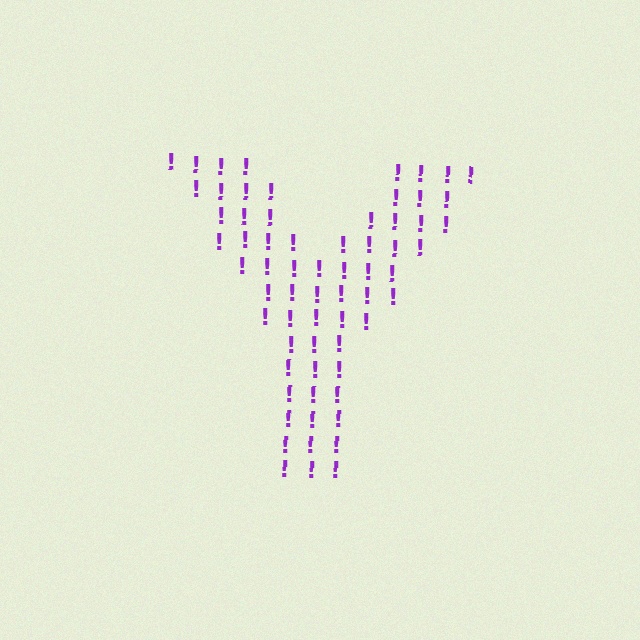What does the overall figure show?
The overall figure shows the letter Y.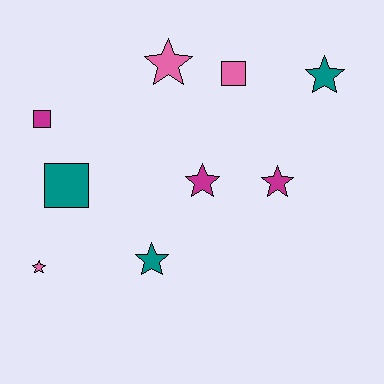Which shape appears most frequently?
Star, with 6 objects.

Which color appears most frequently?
Teal, with 3 objects.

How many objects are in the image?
There are 9 objects.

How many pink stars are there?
There are 2 pink stars.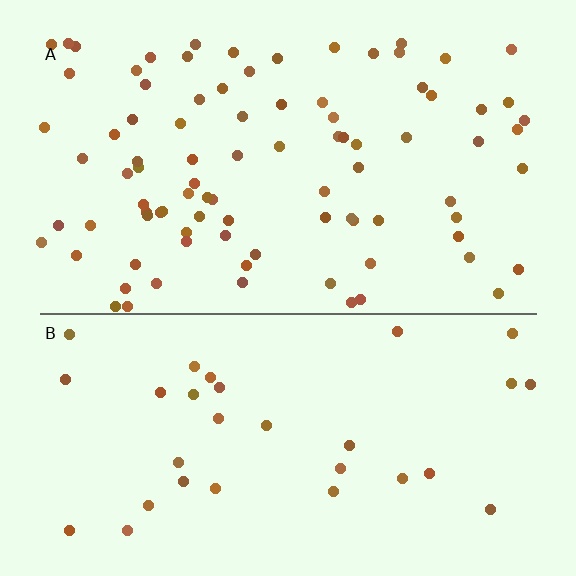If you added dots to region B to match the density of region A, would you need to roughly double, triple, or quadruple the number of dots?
Approximately triple.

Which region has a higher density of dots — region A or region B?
A (the top).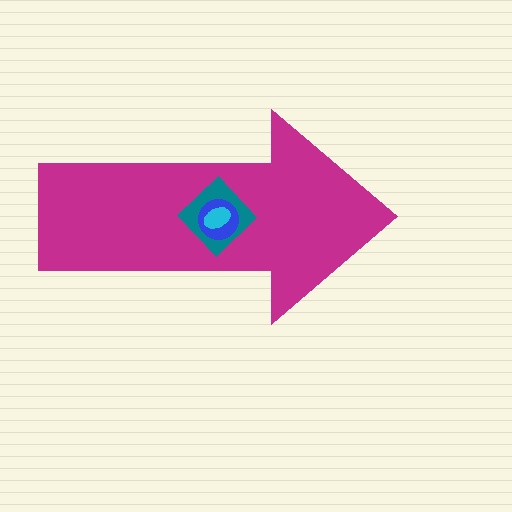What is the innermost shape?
The cyan ellipse.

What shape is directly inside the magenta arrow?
The teal diamond.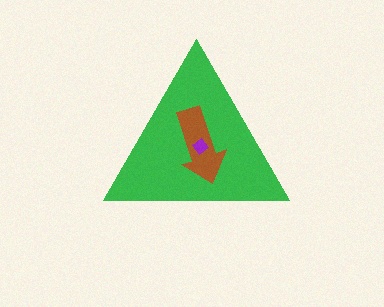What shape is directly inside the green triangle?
The brown arrow.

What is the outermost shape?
The green triangle.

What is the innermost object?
The purple diamond.